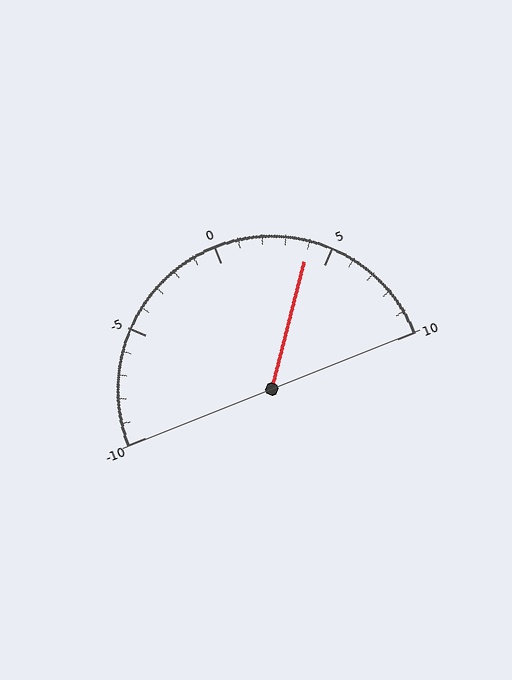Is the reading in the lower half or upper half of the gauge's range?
The reading is in the upper half of the range (-10 to 10).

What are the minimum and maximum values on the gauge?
The gauge ranges from -10 to 10.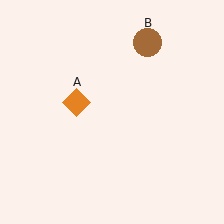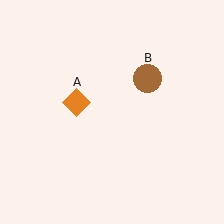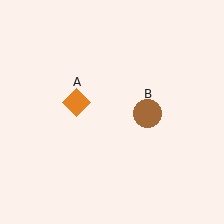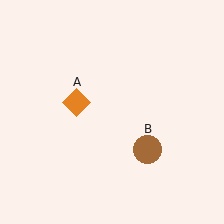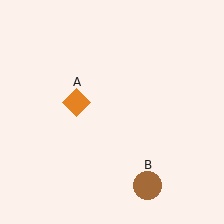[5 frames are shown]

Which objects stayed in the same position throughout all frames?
Orange diamond (object A) remained stationary.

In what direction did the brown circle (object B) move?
The brown circle (object B) moved down.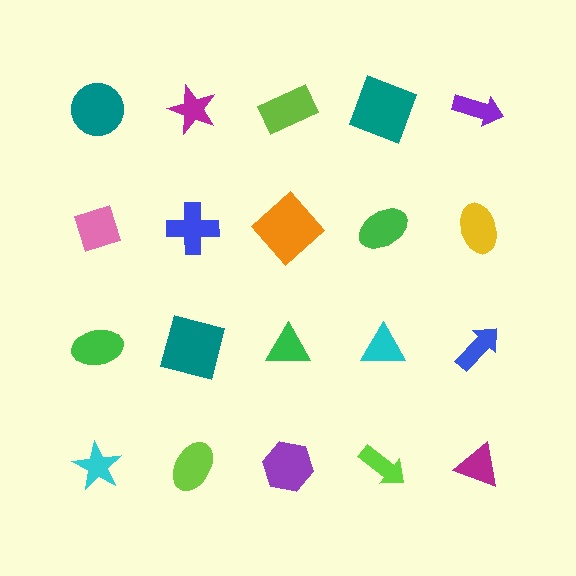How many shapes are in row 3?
5 shapes.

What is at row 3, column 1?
A green ellipse.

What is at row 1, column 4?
A teal square.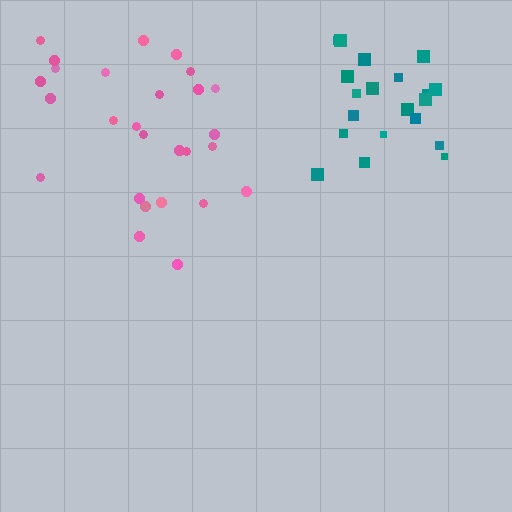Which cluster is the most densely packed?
Teal.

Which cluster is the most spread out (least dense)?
Pink.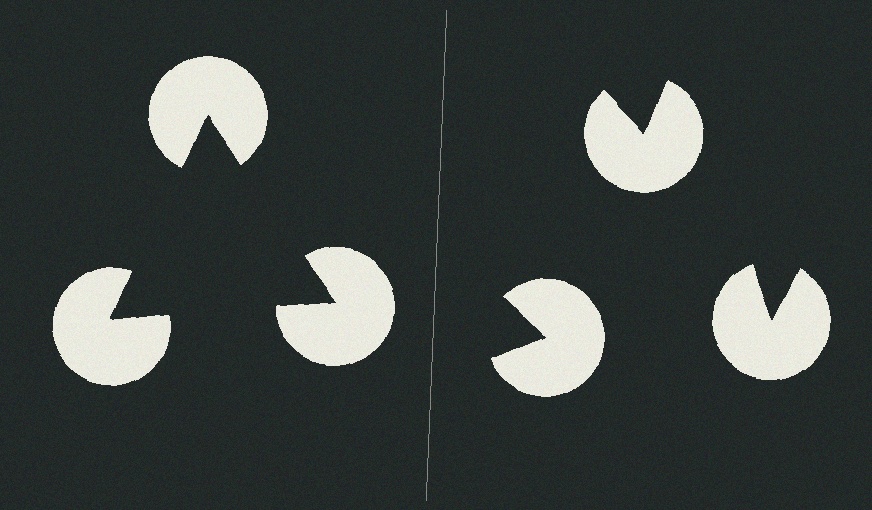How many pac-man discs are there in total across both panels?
6 — 3 on each side.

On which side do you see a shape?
An illusory triangle appears on the left side. On the right side the wedge cuts are rotated, so no coherent shape forms.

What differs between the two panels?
The pac-man discs are positioned identically on both sides; only the wedge orientations differ. On the left they align to a triangle; on the right they are misaligned.